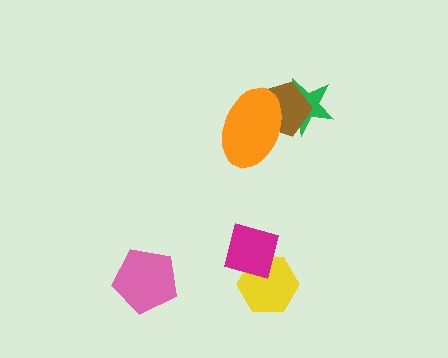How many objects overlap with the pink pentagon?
0 objects overlap with the pink pentagon.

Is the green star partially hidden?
Yes, it is partially covered by another shape.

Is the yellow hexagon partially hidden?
Yes, it is partially covered by another shape.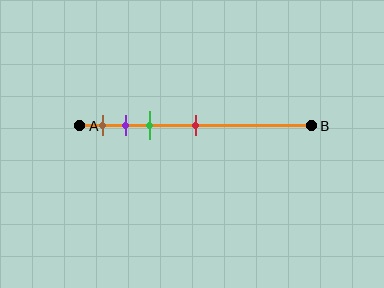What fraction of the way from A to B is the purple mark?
The purple mark is approximately 20% (0.2) of the way from A to B.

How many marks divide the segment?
There are 4 marks dividing the segment.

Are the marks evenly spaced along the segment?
No, the marks are not evenly spaced.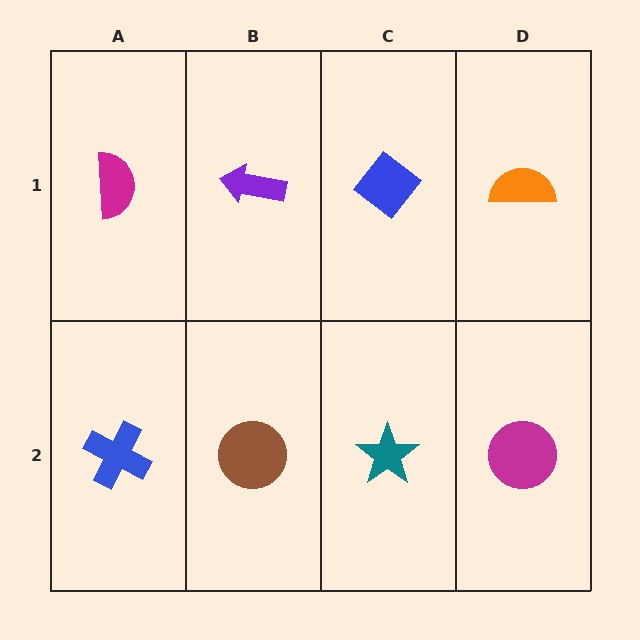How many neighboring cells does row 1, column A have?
2.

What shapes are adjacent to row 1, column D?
A magenta circle (row 2, column D), a blue diamond (row 1, column C).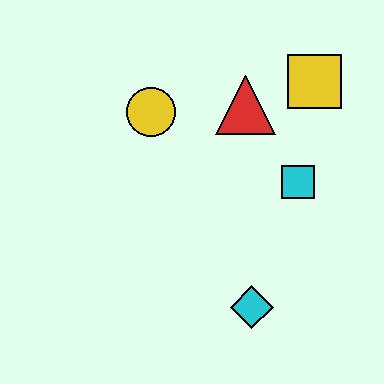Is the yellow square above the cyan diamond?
Yes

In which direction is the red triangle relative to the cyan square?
The red triangle is above the cyan square.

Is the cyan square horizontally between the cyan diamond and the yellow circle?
No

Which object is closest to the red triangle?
The yellow square is closest to the red triangle.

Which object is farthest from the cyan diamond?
The yellow square is farthest from the cyan diamond.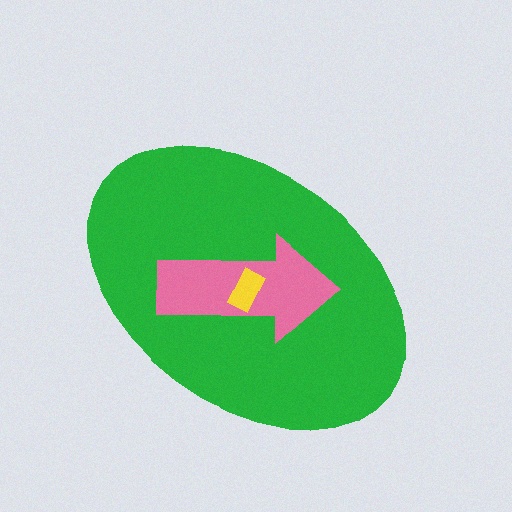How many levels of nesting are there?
3.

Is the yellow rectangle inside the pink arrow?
Yes.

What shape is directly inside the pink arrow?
The yellow rectangle.